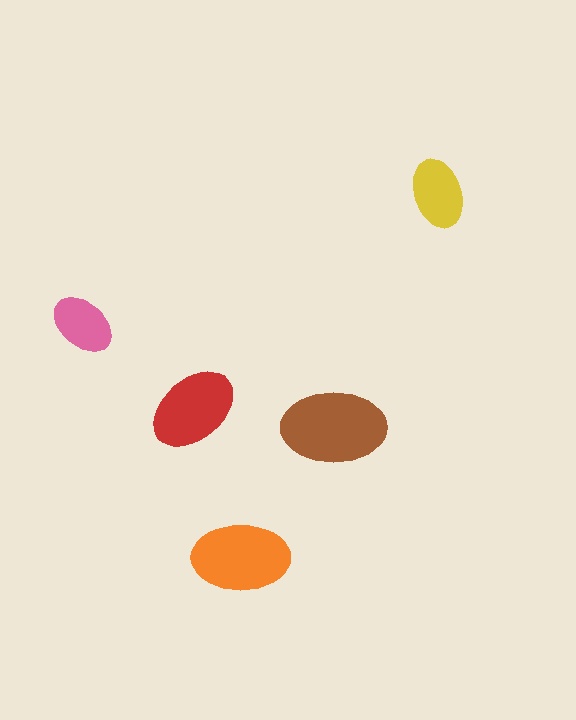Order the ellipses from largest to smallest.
the brown one, the orange one, the red one, the yellow one, the pink one.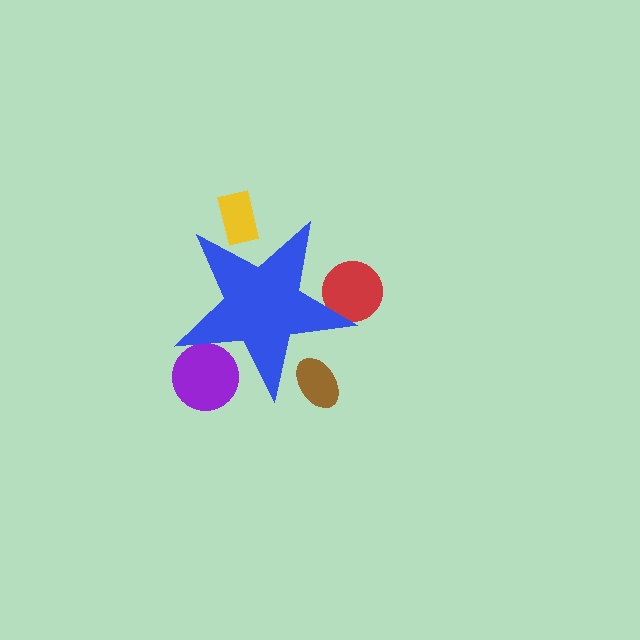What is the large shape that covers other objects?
A blue star.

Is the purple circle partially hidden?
Yes, the purple circle is partially hidden behind the blue star.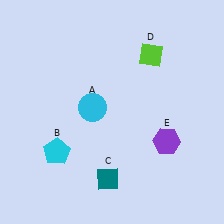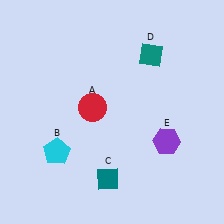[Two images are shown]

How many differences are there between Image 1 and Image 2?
There are 2 differences between the two images.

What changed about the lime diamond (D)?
In Image 1, D is lime. In Image 2, it changed to teal.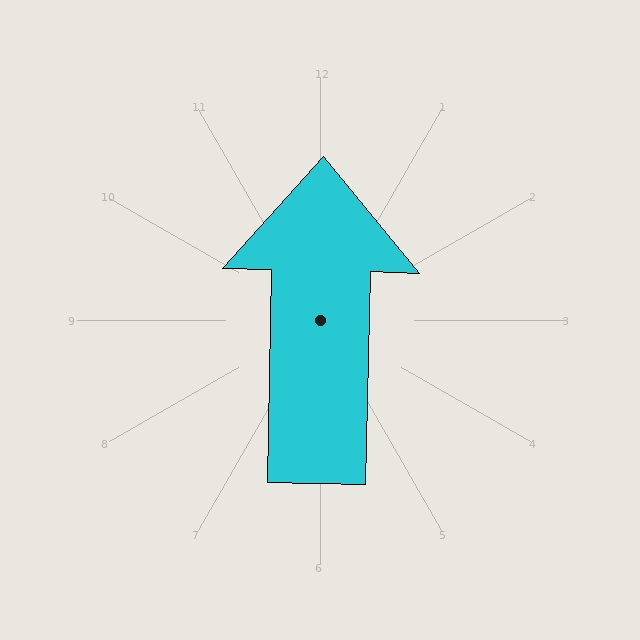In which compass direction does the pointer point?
North.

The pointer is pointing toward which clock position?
Roughly 12 o'clock.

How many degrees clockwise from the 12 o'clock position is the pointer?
Approximately 1 degrees.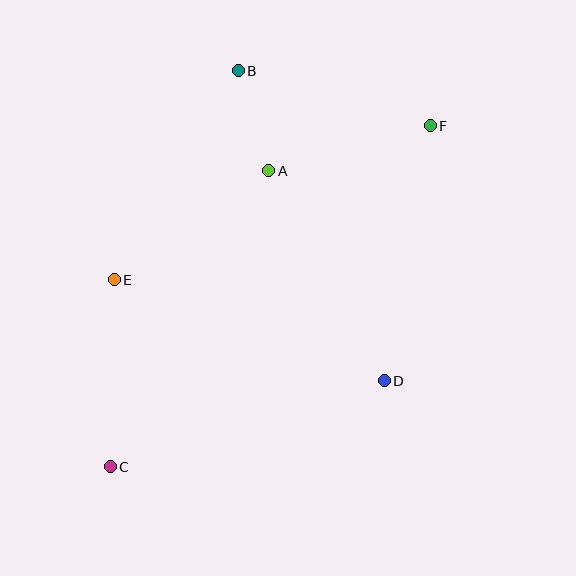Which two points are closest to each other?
Points A and B are closest to each other.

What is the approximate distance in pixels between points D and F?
The distance between D and F is approximately 259 pixels.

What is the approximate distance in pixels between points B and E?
The distance between B and E is approximately 243 pixels.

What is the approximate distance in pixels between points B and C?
The distance between B and C is approximately 416 pixels.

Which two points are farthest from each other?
Points C and F are farthest from each other.